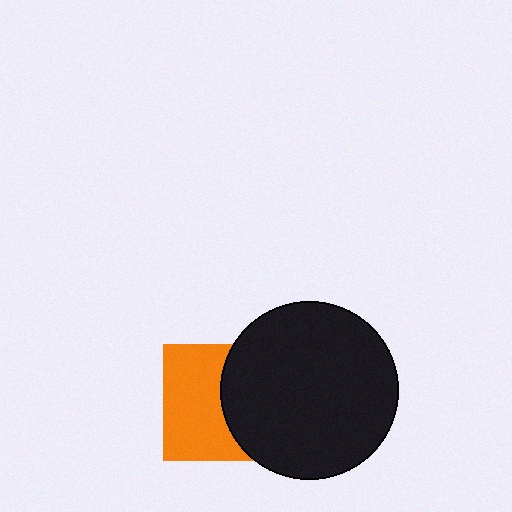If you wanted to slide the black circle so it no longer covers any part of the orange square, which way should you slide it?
Slide it right — that is the most direct way to separate the two shapes.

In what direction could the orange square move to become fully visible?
The orange square could move left. That would shift it out from behind the black circle entirely.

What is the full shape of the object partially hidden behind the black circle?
The partially hidden object is an orange square.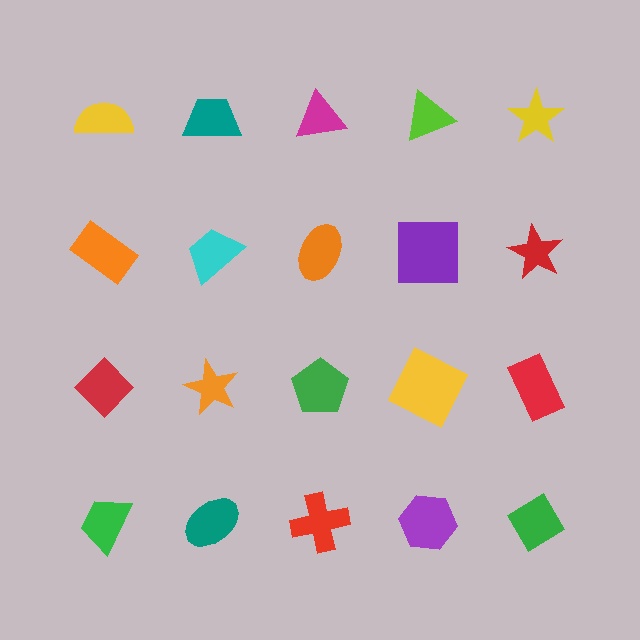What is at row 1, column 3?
A magenta triangle.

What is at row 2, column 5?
A red star.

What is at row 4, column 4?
A purple hexagon.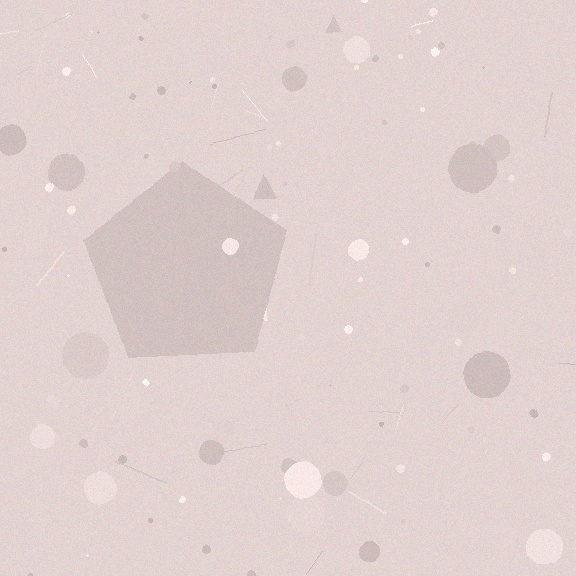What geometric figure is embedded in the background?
A pentagon is embedded in the background.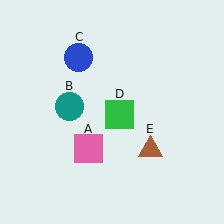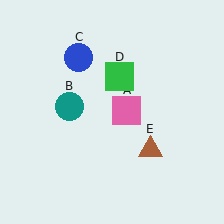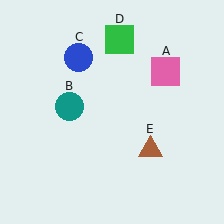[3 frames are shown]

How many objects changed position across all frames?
2 objects changed position: pink square (object A), green square (object D).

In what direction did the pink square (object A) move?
The pink square (object A) moved up and to the right.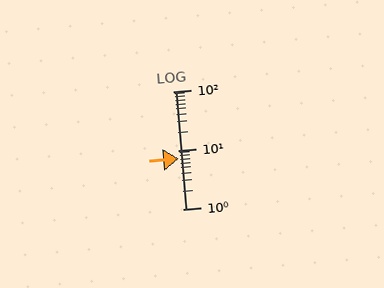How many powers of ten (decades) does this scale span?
The scale spans 2 decades, from 1 to 100.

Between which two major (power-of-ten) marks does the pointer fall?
The pointer is between 1 and 10.